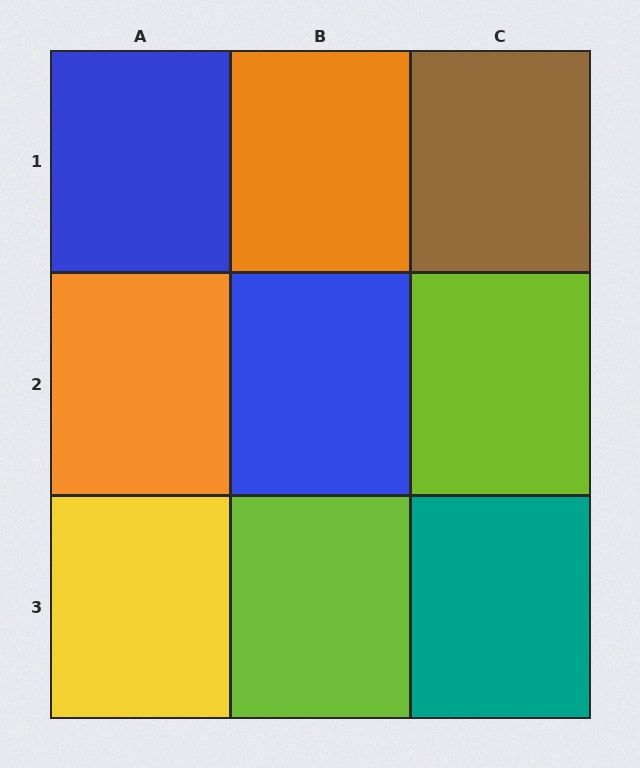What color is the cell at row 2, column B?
Blue.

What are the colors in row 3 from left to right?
Yellow, lime, teal.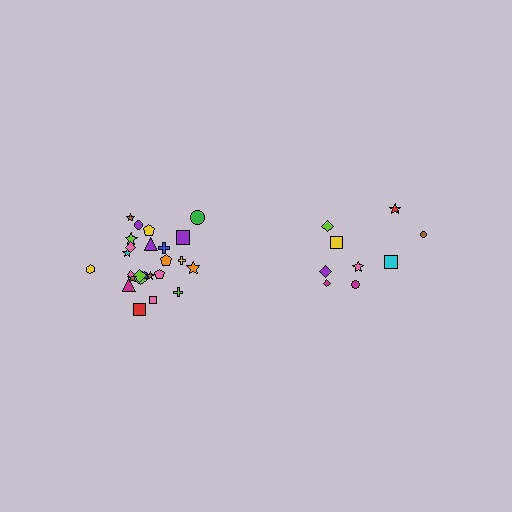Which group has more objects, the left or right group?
The left group.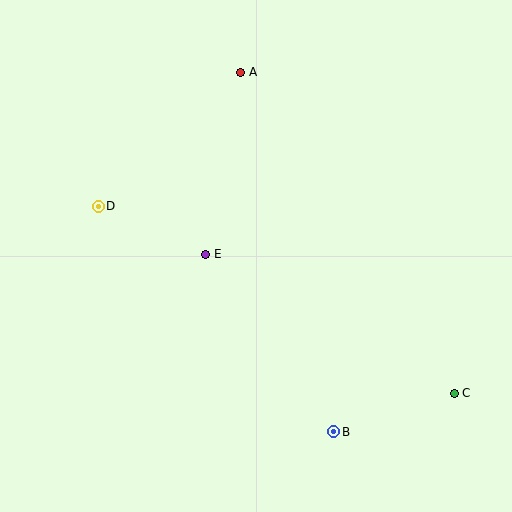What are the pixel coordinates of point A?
Point A is at (241, 72).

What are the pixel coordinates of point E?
Point E is at (206, 254).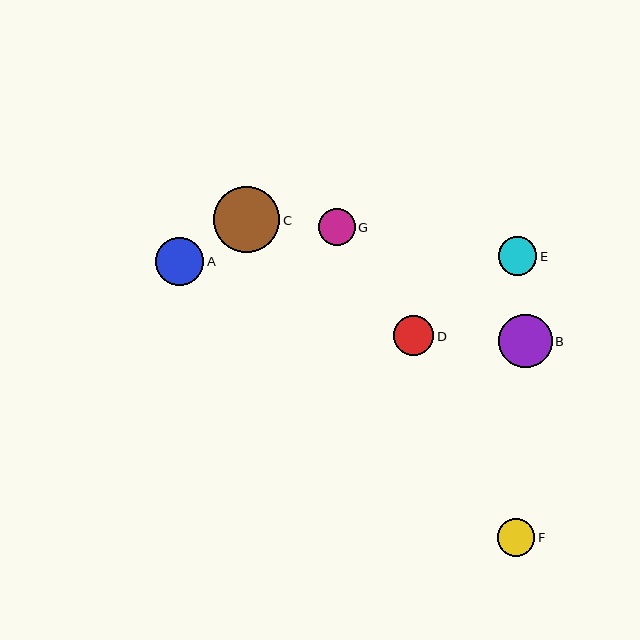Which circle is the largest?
Circle C is the largest with a size of approximately 67 pixels.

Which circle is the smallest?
Circle G is the smallest with a size of approximately 37 pixels.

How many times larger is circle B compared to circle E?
Circle B is approximately 1.4 times the size of circle E.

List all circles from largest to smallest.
From largest to smallest: C, B, A, D, E, F, G.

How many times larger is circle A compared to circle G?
Circle A is approximately 1.3 times the size of circle G.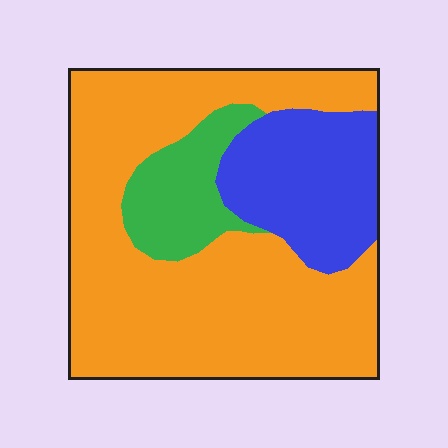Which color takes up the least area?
Green, at roughly 15%.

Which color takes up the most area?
Orange, at roughly 65%.